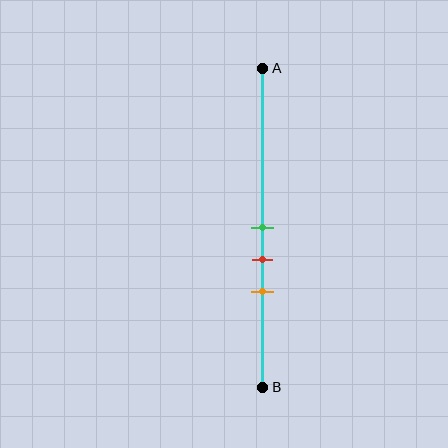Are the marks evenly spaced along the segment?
Yes, the marks are approximately evenly spaced.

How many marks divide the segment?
There are 3 marks dividing the segment.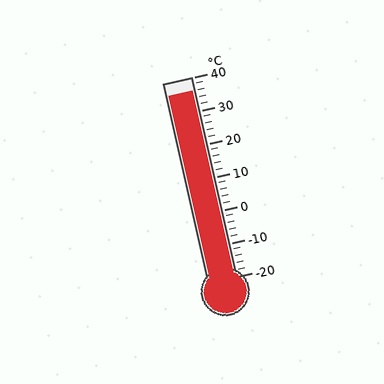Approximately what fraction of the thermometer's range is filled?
The thermometer is filled to approximately 95% of its range.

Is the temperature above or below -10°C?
The temperature is above -10°C.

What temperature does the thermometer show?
The thermometer shows approximately 36°C.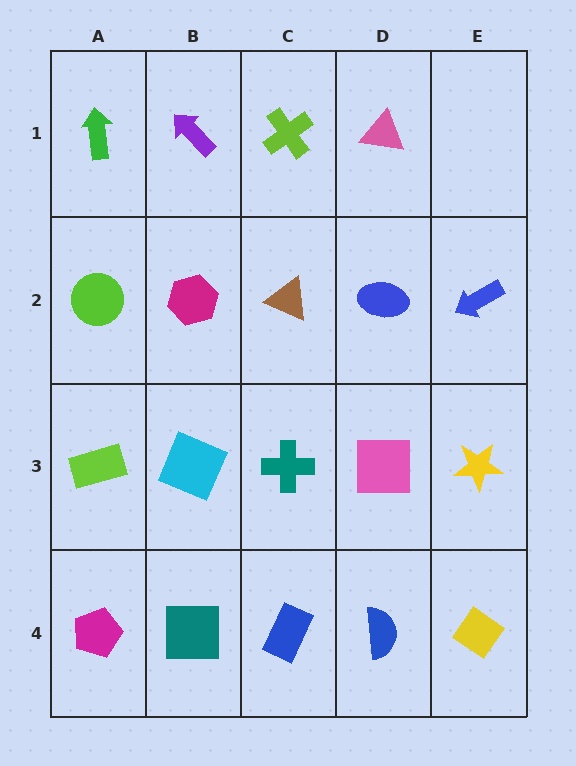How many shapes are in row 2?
5 shapes.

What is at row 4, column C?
A blue rectangle.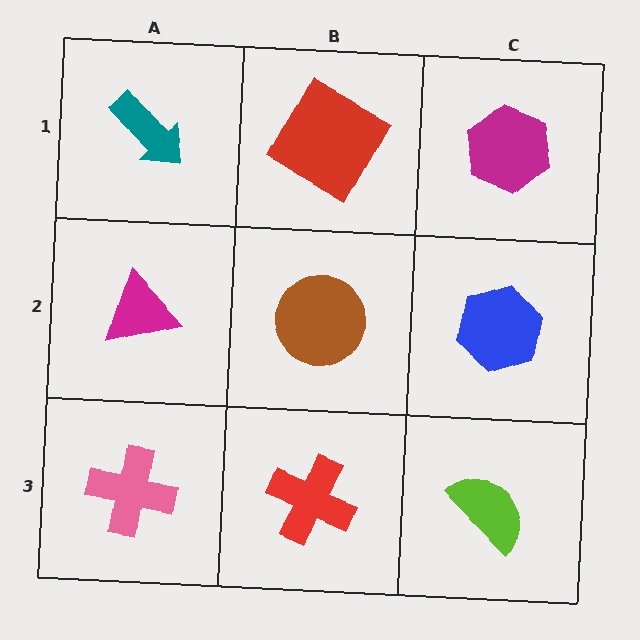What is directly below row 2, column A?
A pink cross.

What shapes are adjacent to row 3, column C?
A blue hexagon (row 2, column C), a red cross (row 3, column B).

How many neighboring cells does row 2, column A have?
3.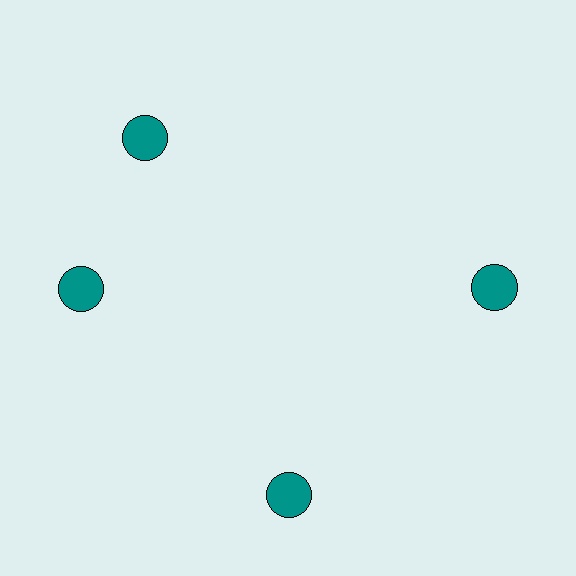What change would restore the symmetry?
The symmetry would be restored by rotating it back into even spacing with its neighbors so that all 4 circles sit at equal angles and equal distance from the center.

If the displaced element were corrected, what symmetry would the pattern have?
It would have 4-fold rotational symmetry — the pattern would map onto itself every 90 degrees.